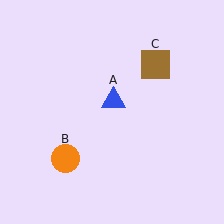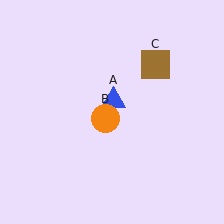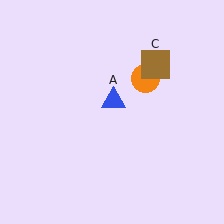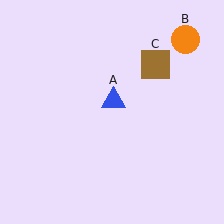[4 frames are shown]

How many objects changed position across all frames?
1 object changed position: orange circle (object B).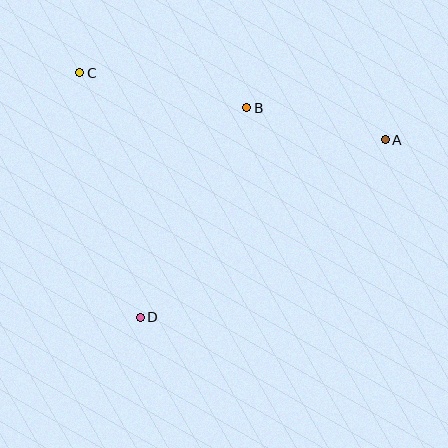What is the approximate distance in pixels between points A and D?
The distance between A and D is approximately 303 pixels.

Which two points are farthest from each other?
Points A and C are farthest from each other.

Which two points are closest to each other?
Points A and B are closest to each other.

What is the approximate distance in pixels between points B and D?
The distance between B and D is approximately 235 pixels.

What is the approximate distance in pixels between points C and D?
The distance between C and D is approximately 252 pixels.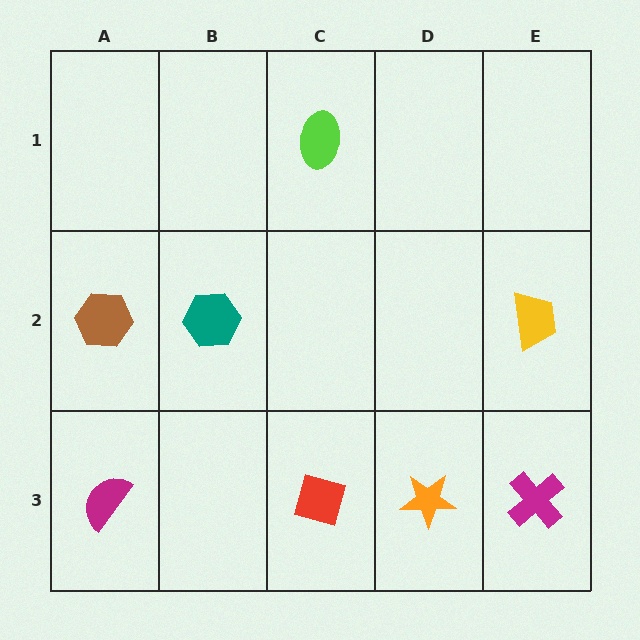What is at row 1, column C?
A lime ellipse.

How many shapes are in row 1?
1 shape.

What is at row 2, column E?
A yellow trapezoid.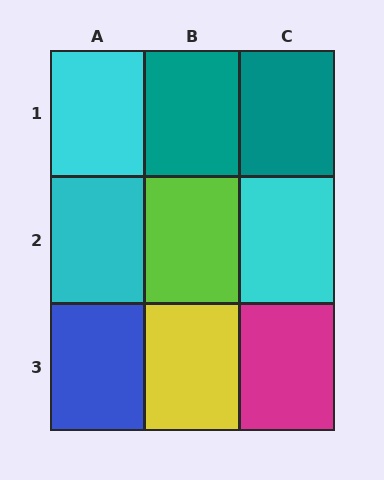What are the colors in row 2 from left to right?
Cyan, lime, cyan.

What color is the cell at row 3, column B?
Yellow.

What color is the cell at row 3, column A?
Blue.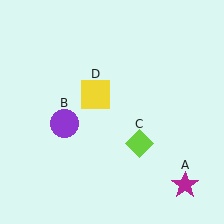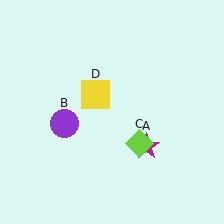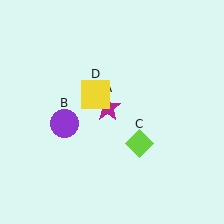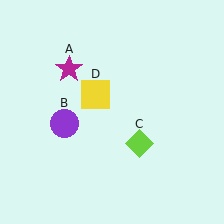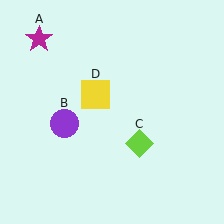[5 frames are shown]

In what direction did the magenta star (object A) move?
The magenta star (object A) moved up and to the left.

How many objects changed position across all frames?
1 object changed position: magenta star (object A).